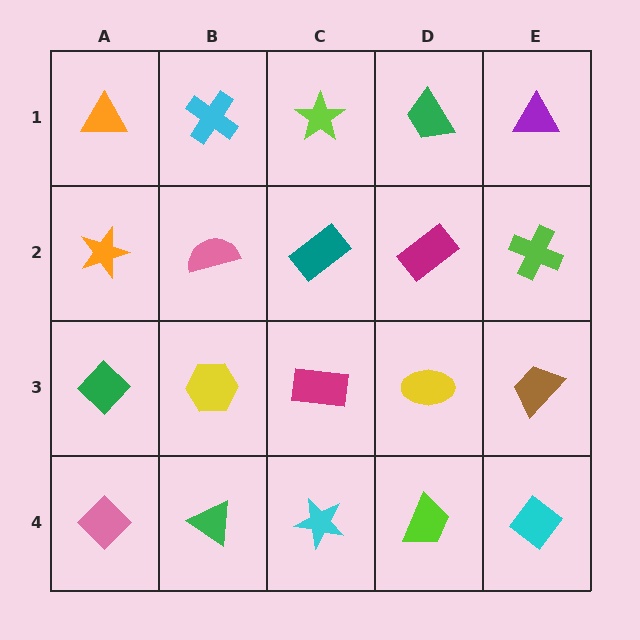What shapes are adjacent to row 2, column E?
A purple triangle (row 1, column E), a brown trapezoid (row 3, column E), a magenta rectangle (row 2, column D).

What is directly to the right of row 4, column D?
A cyan diamond.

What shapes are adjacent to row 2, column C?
A lime star (row 1, column C), a magenta rectangle (row 3, column C), a pink semicircle (row 2, column B), a magenta rectangle (row 2, column D).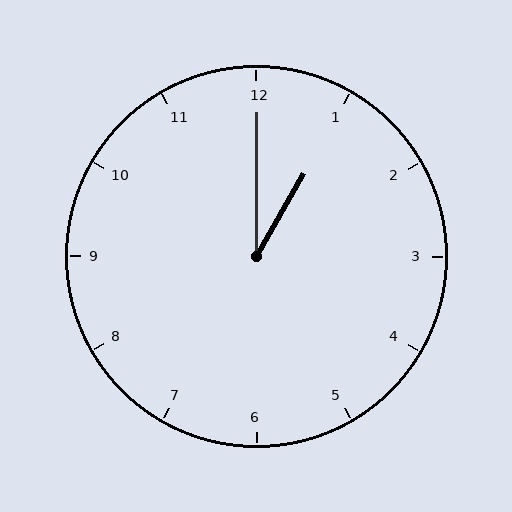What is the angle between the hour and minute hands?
Approximately 30 degrees.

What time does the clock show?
1:00.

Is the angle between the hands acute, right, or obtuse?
It is acute.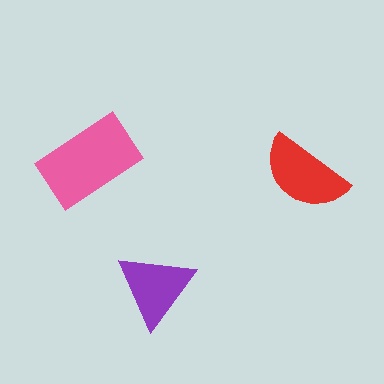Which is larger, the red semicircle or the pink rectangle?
The pink rectangle.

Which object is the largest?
The pink rectangle.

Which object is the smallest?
The purple triangle.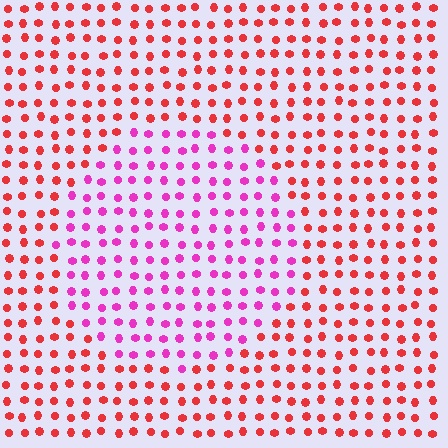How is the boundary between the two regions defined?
The boundary is defined purely by a slight shift in hue (about 46 degrees). Spacing, size, and orientation are identical on both sides.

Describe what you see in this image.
The image is filled with small red elements in a uniform arrangement. A circle-shaped region is visible where the elements are tinted to a slightly different hue, forming a subtle color boundary.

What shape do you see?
I see a circle.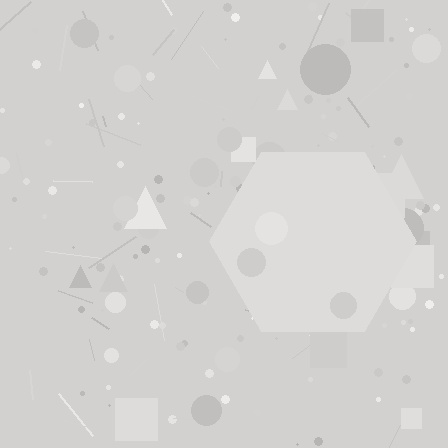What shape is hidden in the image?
A hexagon is hidden in the image.